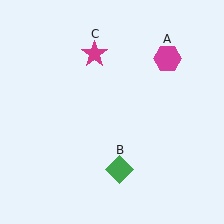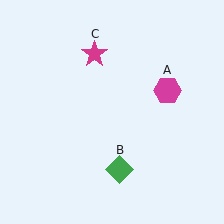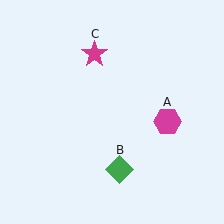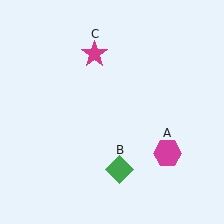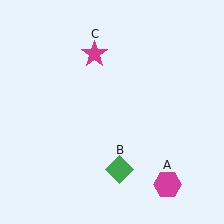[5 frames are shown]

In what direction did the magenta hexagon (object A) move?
The magenta hexagon (object A) moved down.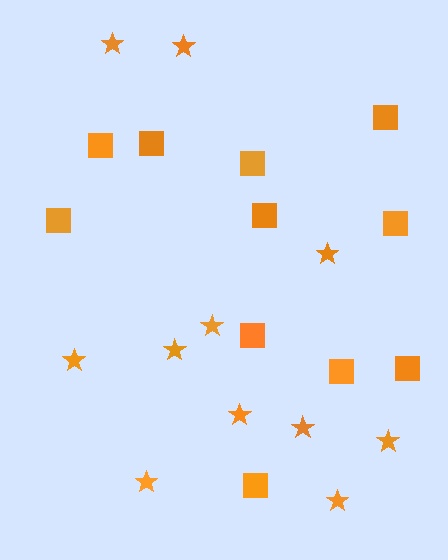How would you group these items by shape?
There are 2 groups: one group of squares (11) and one group of stars (11).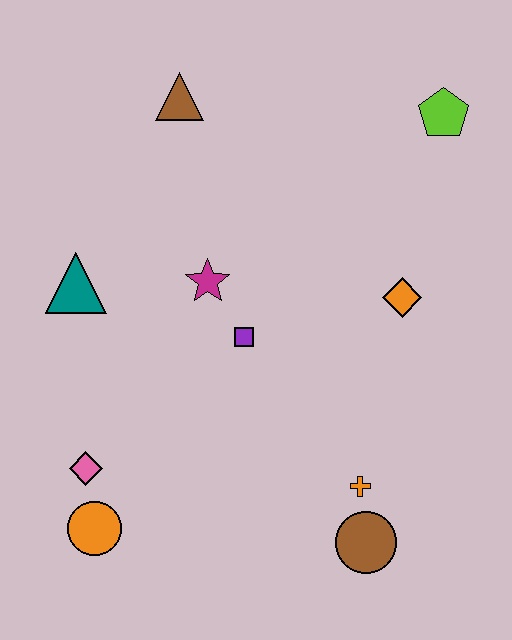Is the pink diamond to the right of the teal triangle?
Yes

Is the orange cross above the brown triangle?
No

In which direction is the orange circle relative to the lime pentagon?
The orange circle is below the lime pentagon.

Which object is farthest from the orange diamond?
The orange circle is farthest from the orange diamond.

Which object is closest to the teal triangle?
The magenta star is closest to the teal triangle.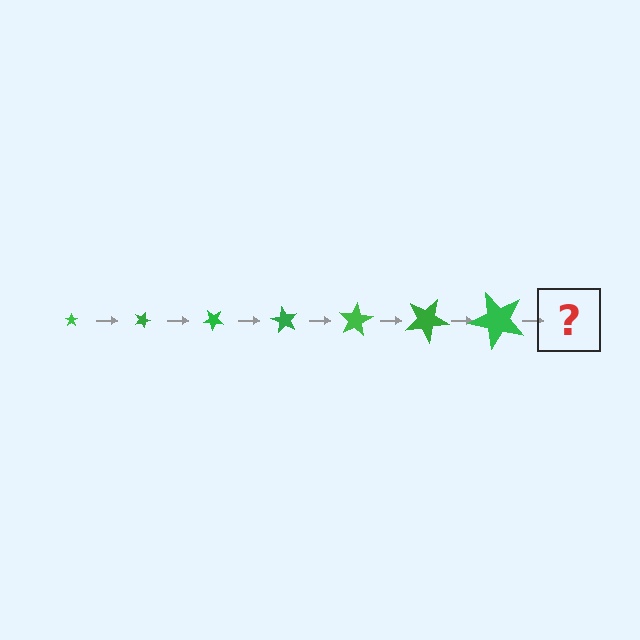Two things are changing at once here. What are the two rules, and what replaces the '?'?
The two rules are that the star grows larger each step and it rotates 20 degrees each step. The '?' should be a star, larger than the previous one and rotated 140 degrees from the start.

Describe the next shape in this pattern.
It should be a star, larger than the previous one and rotated 140 degrees from the start.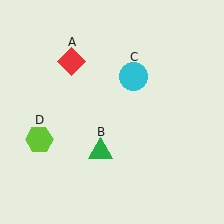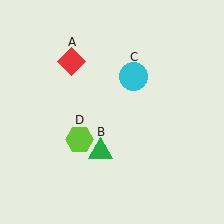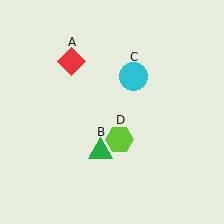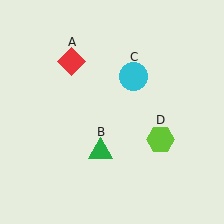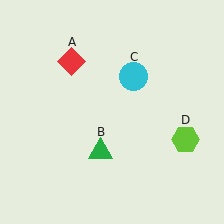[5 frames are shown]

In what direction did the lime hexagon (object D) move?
The lime hexagon (object D) moved right.